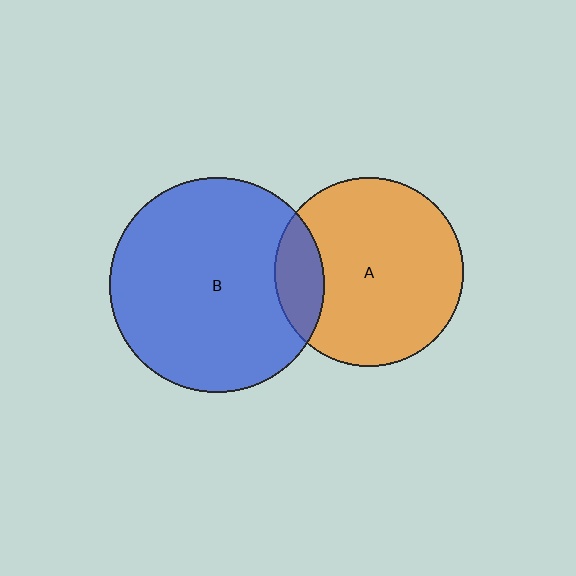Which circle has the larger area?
Circle B (blue).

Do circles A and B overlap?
Yes.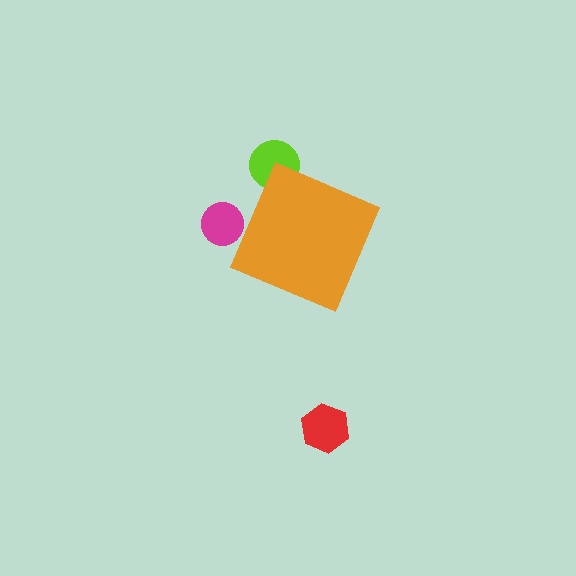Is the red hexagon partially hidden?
No, the red hexagon is fully visible.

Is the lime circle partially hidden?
Yes, the lime circle is partially hidden behind the orange diamond.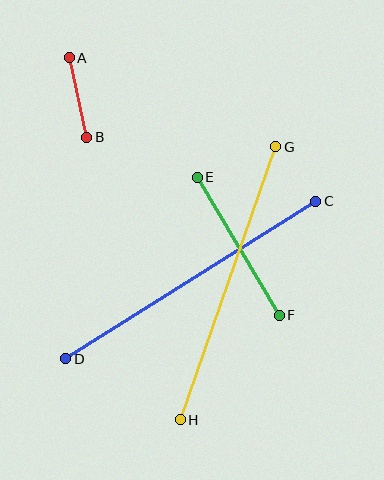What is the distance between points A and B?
The distance is approximately 81 pixels.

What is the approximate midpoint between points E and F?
The midpoint is at approximately (238, 246) pixels.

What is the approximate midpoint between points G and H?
The midpoint is at approximately (228, 283) pixels.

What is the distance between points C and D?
The distance is approximately 296 pixels.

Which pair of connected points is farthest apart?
Points C and D are farthest apart.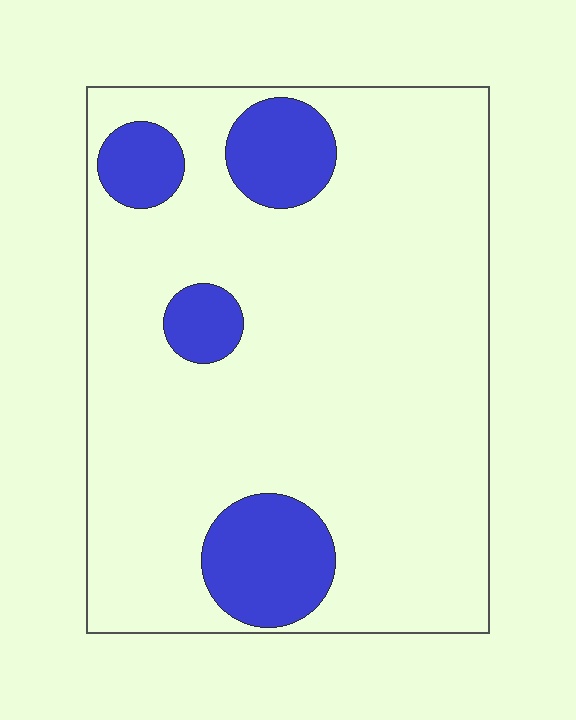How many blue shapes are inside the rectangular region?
4.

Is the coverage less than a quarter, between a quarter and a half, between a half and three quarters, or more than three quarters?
Less than a quarter.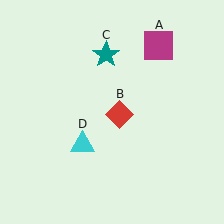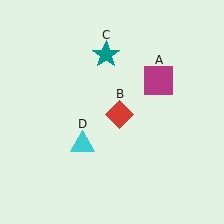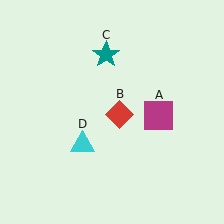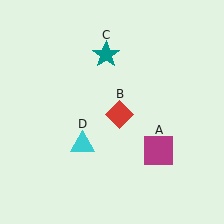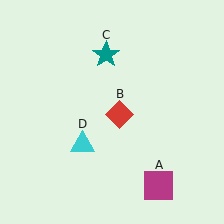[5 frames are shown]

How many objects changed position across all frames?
1 object changed position: magenta square (object A).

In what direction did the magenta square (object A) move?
The magenta square (object A) moved down.